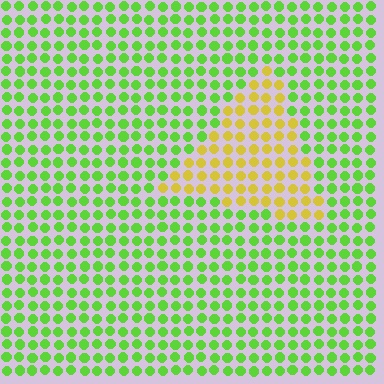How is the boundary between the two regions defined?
The boundary is defined purely by a slight shift in hue (about 53 degrees). Spacing, size, and orientation are identical on both sides.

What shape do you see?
I see a triangle.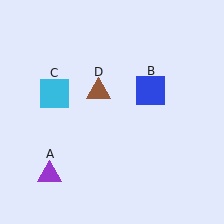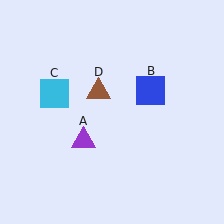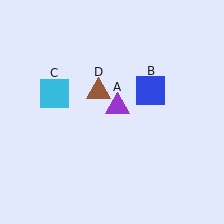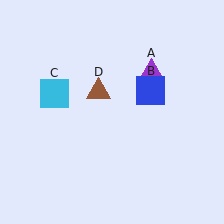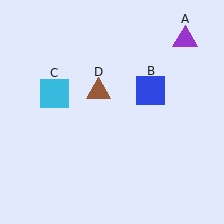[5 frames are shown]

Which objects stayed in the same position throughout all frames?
Blue square (object B) and cyan square (object C) and brown triangle (object D) remained stationary.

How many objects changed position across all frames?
1 object changed position: purple triangle (object A).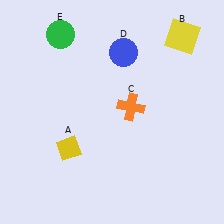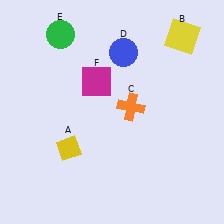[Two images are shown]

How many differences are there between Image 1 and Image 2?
There is 1 difference between the two images.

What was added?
A magenta square (F) was added in Image 2.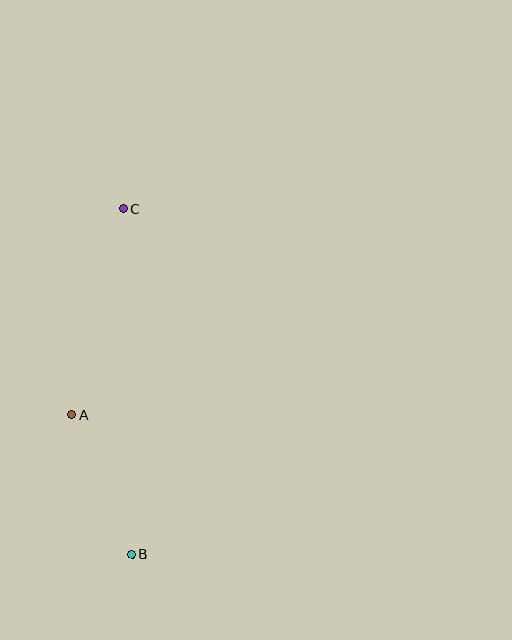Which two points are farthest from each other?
Points B and C are farthest from each other.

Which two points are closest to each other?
Points A and B are closest to each other.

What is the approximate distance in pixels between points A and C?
The distance between A and C is approximately 213 pixels.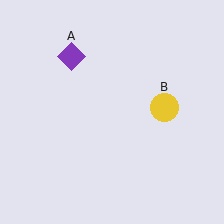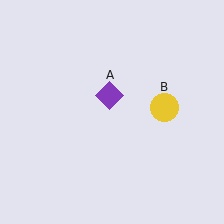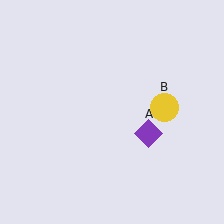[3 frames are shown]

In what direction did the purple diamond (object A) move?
The purple diamond (object A) moved down and to the right.